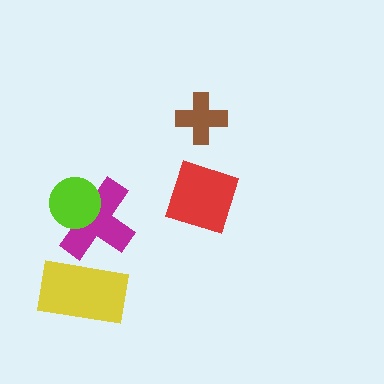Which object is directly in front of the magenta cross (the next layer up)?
The lime circle is directly in front of the magenta cross.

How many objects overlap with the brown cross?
0 objects overlap with the brown cross.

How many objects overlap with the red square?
0 objects overlap with the red square.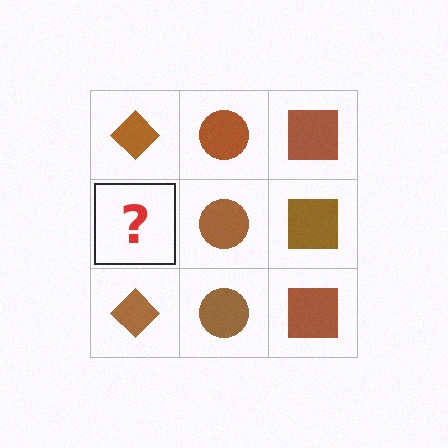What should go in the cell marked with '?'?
The missing cell should contain a brown diamond.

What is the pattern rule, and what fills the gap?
The rule is that each column has a consistent shape. The gap should be filled with a brown diamond.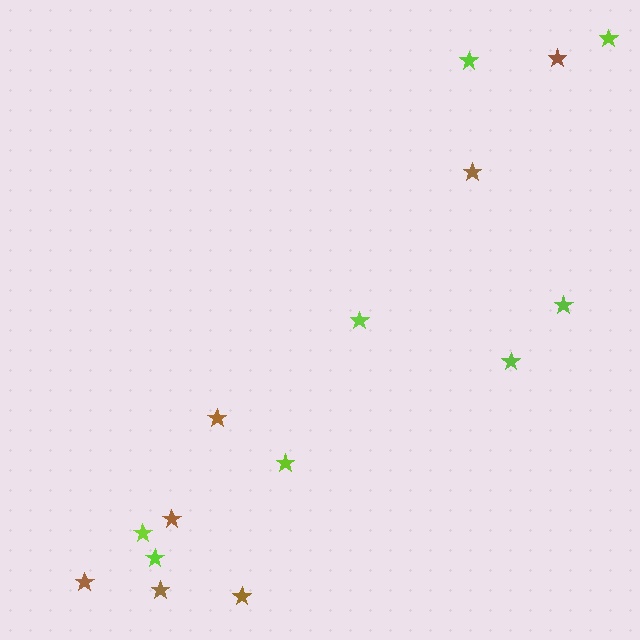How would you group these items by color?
There are 2 groups: one group of lime stars (8) and one group of brown stars (7).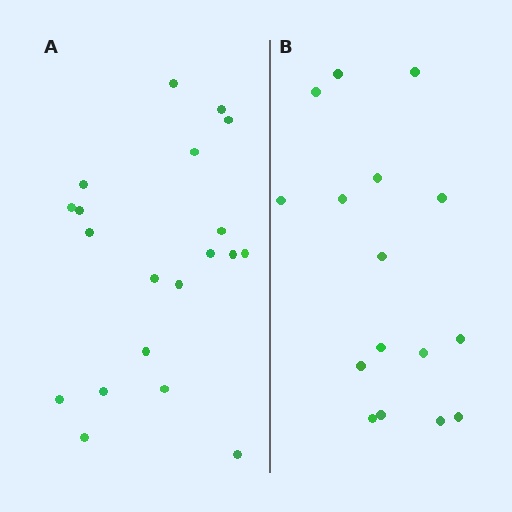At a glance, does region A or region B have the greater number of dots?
Region A (the left region) has more dots.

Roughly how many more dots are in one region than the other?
Region A has about 4 more dots than region B.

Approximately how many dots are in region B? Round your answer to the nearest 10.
About 20 dots. (The exact count is 16, which rounds to 20.)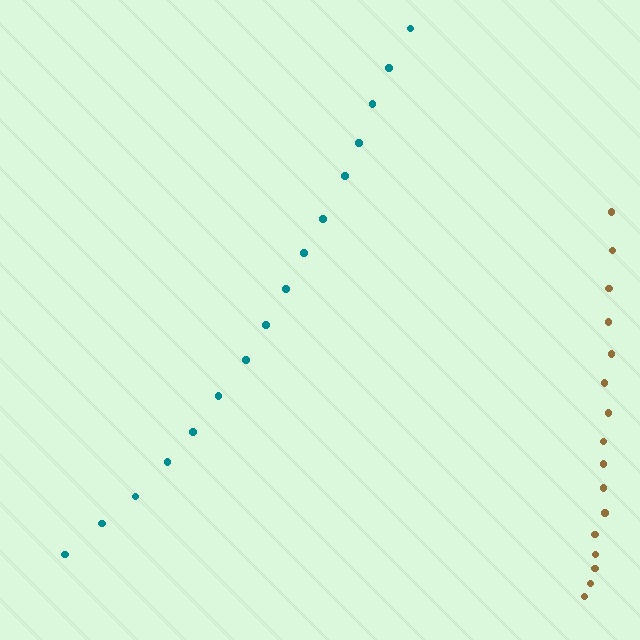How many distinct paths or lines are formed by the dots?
There are 2 distinct paths.